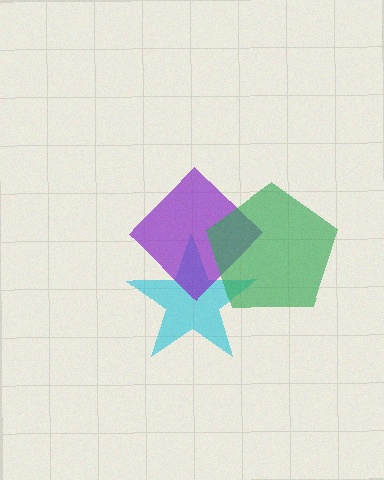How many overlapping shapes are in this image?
There are 3 overlapping shapes in the image.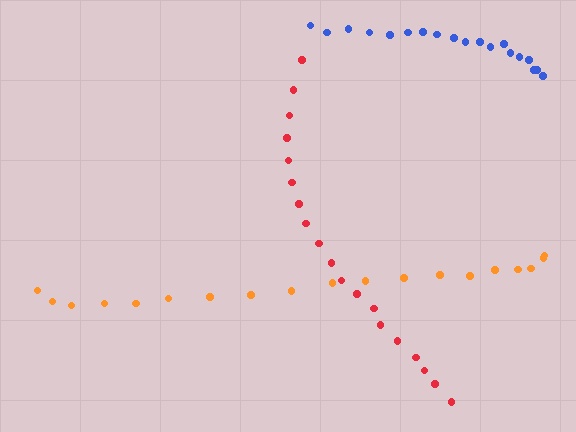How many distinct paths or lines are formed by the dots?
There are 3 distinct paths.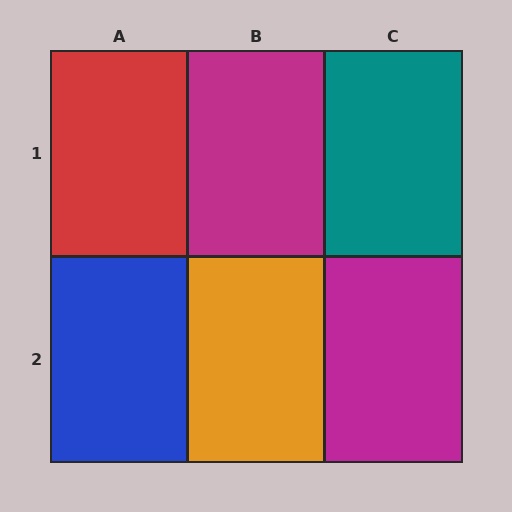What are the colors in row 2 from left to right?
Blue, orange, magenta.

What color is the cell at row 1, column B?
Magenta.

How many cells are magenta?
2 cells are magenta.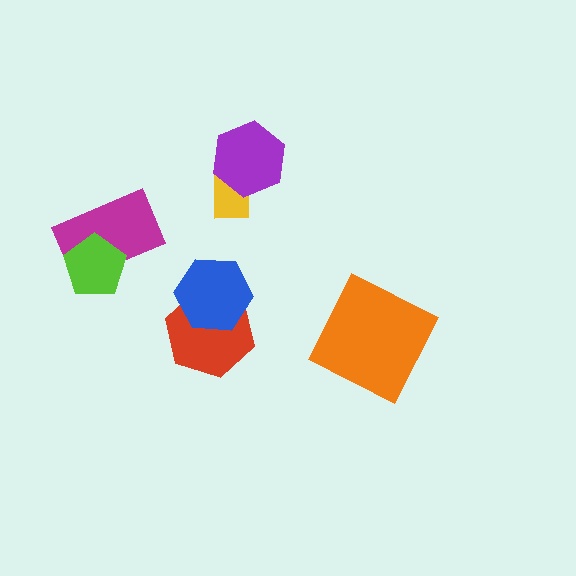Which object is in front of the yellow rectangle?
The purple hexagon is in front of the yellow rectangle.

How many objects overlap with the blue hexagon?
1 object overlaps with the blue hexagon.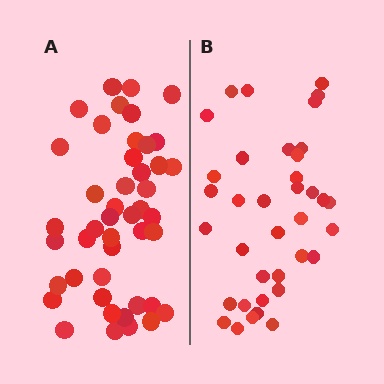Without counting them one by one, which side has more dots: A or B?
Region A (the left region) has more dots.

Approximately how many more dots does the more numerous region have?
Region A has roughly 8 or so more dots than region B.